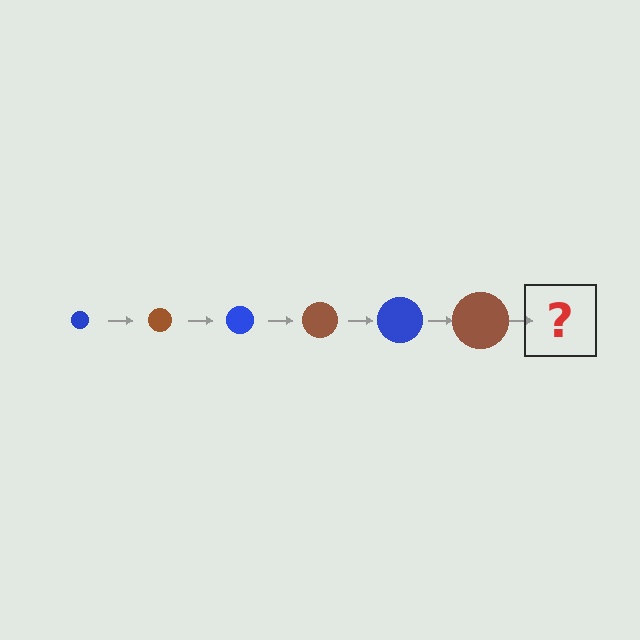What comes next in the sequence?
The next element should be a blue circle, larger than the previous one.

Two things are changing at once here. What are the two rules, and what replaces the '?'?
The two rules are that the circle grows larger each step and the color cycles through blue and brown. The '?' should be a blue circle, larger than the previous one.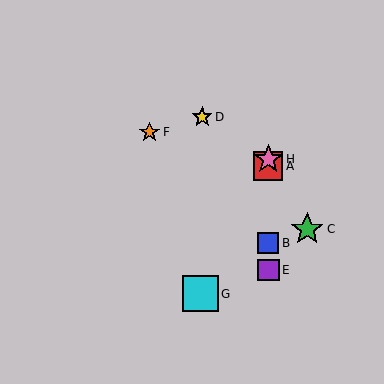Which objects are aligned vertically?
Objects A, B, E, H are aligned vertically.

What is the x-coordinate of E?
Object E is at x≈268.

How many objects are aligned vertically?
4 objects (A, B, E, H) are aligned vertically.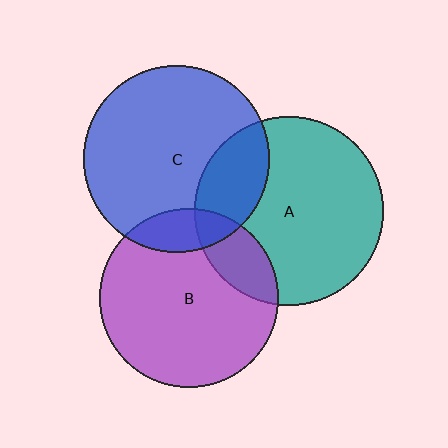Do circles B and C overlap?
Yes.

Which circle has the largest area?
Circle A (teal).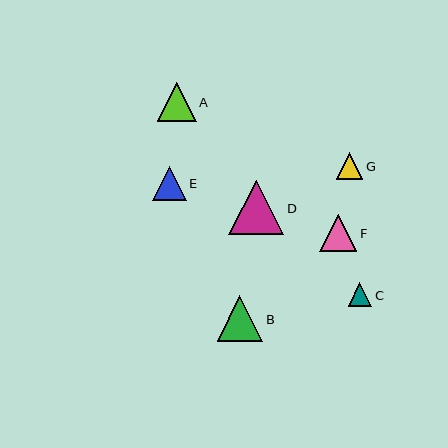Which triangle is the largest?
Triangle D is the largest with a size of approximately 55 pixels.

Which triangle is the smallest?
Triangle C is the smallest with a size of approximately 24 pixels.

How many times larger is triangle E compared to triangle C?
Triangle E is approximately 1.4 times the size of triangle C.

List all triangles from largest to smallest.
From largest to smallest: D, B, A, F, E, G, C.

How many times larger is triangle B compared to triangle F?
Triangle B is approximately 1.2 times the size of triangle F.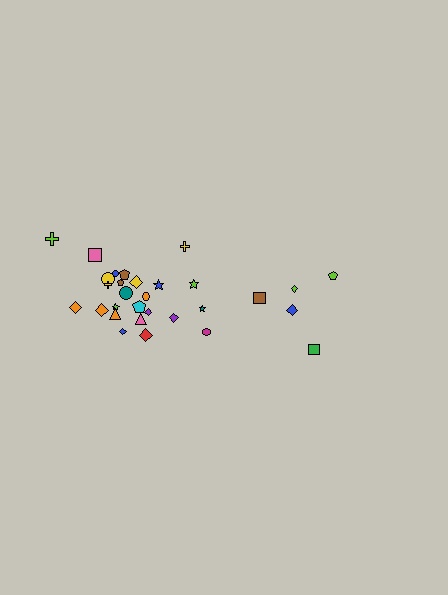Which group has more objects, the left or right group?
The left group.